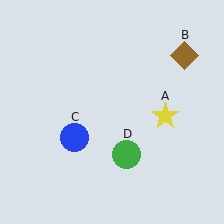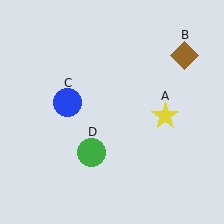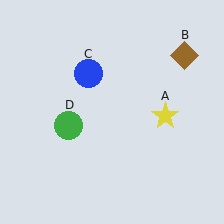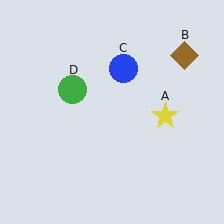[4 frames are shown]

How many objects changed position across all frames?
2 objects changed position: blue circle (object C), green circle (object D).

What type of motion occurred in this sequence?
The blue circle (object C), green circle (object D) rotated clockwise around the center of the scene.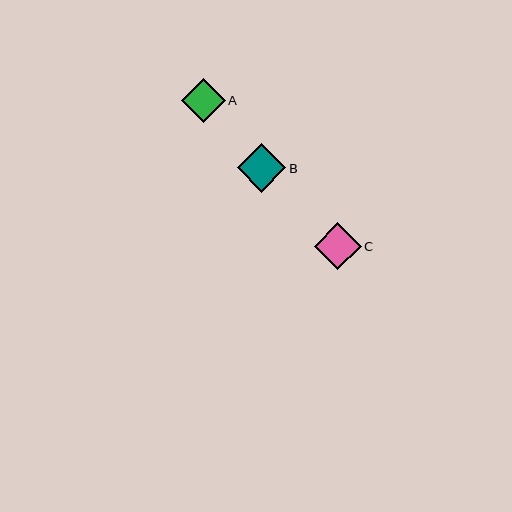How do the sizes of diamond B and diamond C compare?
Diamond B and diamond C are approximately the same size.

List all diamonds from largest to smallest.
From largest to smallest: B, C, A.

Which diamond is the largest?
Diamond B is the largest with a size of approximately 48 pixels.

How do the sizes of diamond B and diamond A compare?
Diamond B and diamond A are approximately the same size.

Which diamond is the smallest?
Diamond A is the smallest with a size of approximately 44 pixels.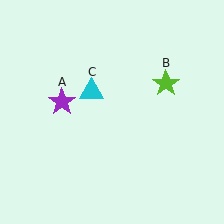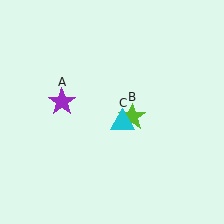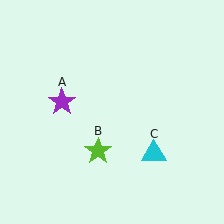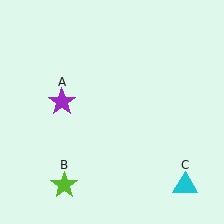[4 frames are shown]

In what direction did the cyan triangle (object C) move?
The cyan triangle (object C) moved down and to the right.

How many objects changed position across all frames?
2 objects changed position: lime star (object B), cyan triangle (object C).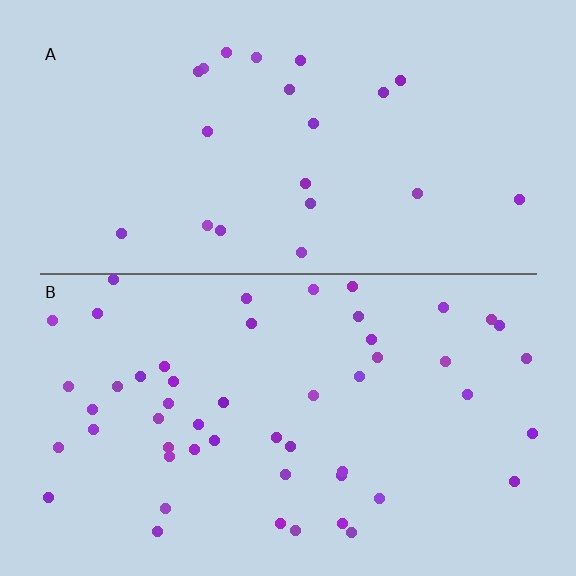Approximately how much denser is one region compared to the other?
Approximately 2.4× — region B over region A.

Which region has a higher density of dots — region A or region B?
B (the bottom).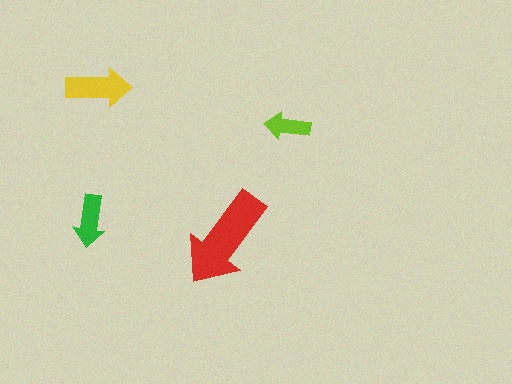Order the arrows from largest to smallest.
the red one, the yellow one, the green one, the lime one.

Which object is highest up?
The yellow arrow is topmost.